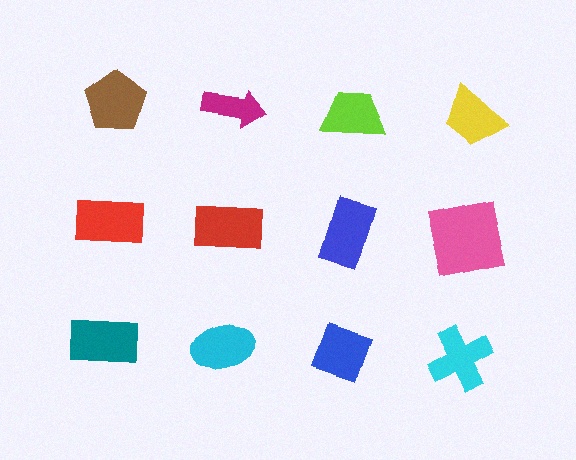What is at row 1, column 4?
A yellow trapezoid.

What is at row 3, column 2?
A cyan ellipse.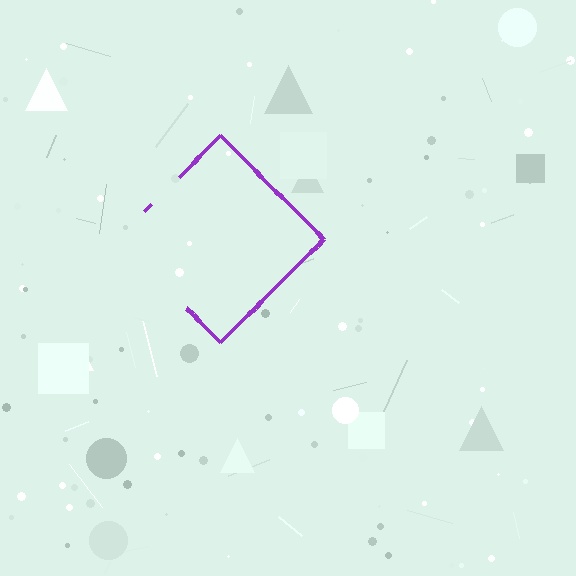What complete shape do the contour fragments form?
The contour fragments form a diamond.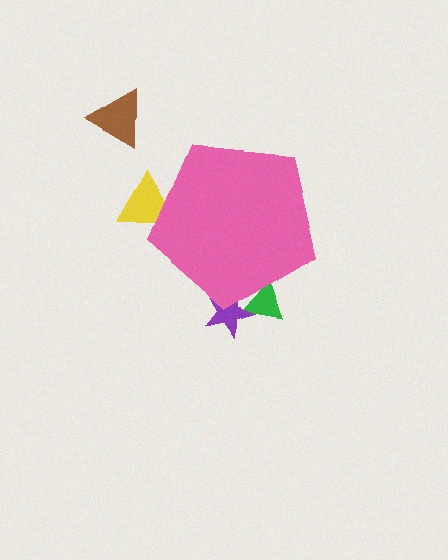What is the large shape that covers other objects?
A pink pentagon.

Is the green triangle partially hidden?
Yes, the green triangle is partially hidden behind the pink pentagon.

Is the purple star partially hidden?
Yes, the purple star is partially hidden behind the pink pentagon.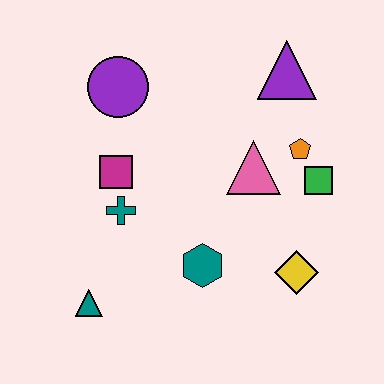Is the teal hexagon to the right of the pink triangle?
No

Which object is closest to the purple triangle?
The orange pentagon is closest to the purple triangle.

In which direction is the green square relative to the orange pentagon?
The green square is below the orange pentagon.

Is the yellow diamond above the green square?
No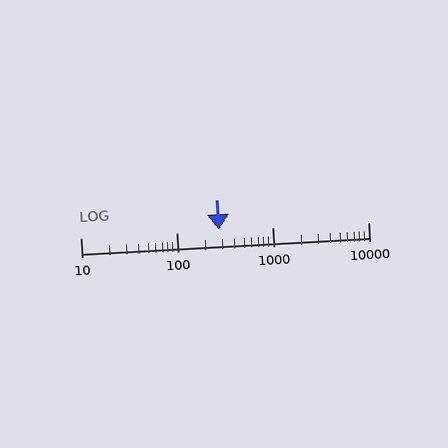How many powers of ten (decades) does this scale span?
The scale spans 3 decades, from 10 to 10000.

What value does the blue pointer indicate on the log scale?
The pointer indicates approximately 280.